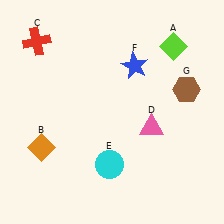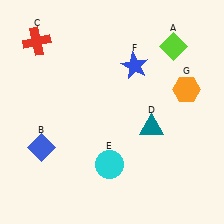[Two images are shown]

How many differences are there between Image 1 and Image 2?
There are 3 differences between the two images.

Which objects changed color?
B changed from orange to blue. D changed from pink to teal. G changed from brown to orange.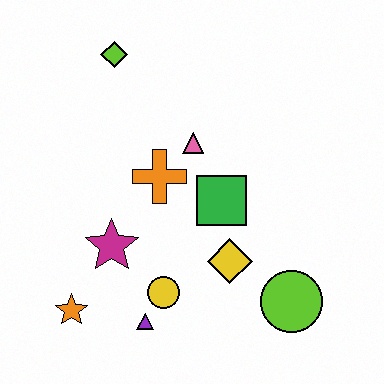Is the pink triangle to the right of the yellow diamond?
No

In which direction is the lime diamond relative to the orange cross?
The lime diamond is above the orange cross.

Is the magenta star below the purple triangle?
No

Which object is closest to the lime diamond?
The pink triangle is closest to the lime diamond.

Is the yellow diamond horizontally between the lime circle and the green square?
Yes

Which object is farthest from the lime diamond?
The lime circle is farthest from the lime diamond.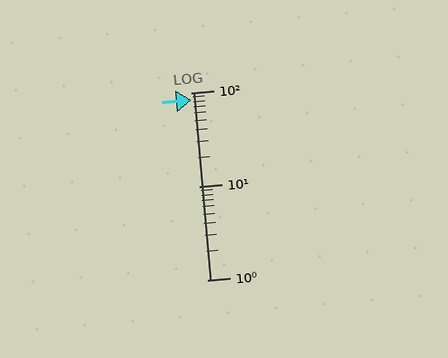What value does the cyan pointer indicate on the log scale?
The pointer indicates approximately 83.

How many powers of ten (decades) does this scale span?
The scale spans 2 decades, from 1 to 100.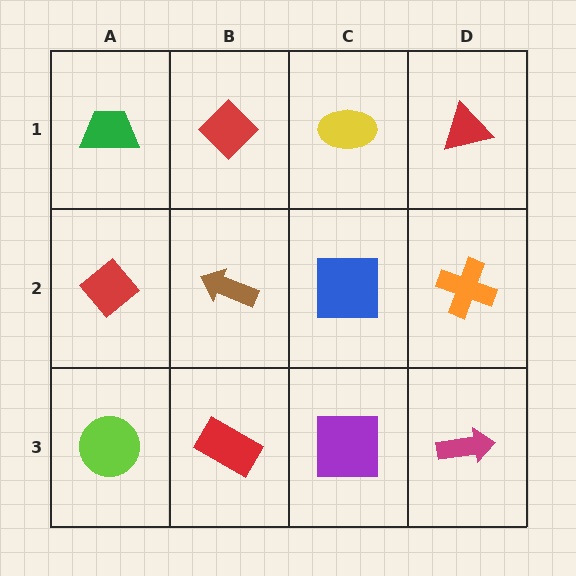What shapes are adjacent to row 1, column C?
A blue square (row 2, column C), a red diamond (row 1, column B), a red triangle (row 1, column D).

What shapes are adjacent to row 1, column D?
An orange cross (row 2, column D), a yellow ellipse (row 1, column C).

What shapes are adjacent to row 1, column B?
A brown arrow (row 2, column B), a green trapezoid (row 1, column A), a yellow ellipse (row 1, column C).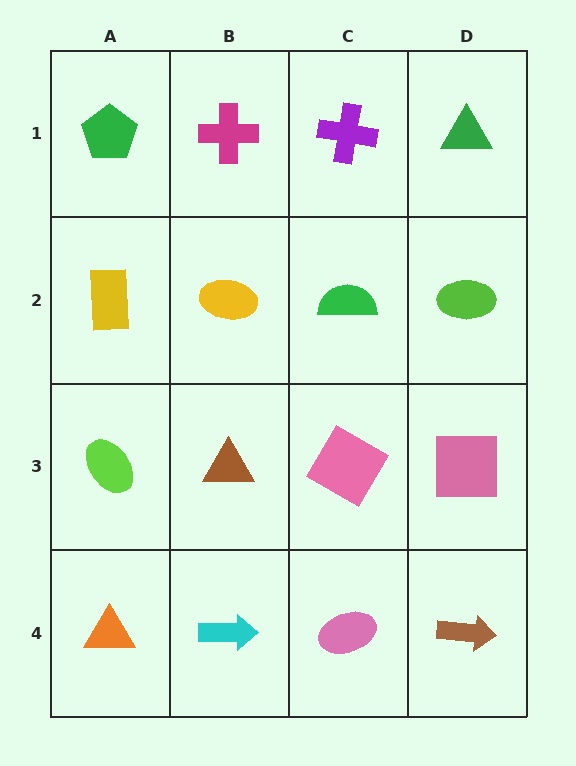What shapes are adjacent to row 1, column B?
A yellow ellipse (row 2, column B), a green pentagon (row 1, column A), a purple cross (row 1, column C).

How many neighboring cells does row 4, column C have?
3.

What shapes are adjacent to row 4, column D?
A pink square (row 3, column D), a pink ellipse (row 4, column C).